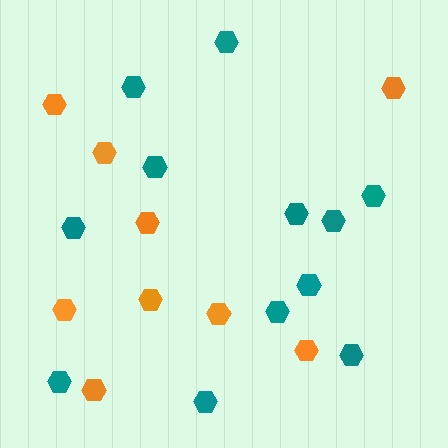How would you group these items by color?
There are 2 groups: one group of orange hexagons (9) and one group of teal hexagons (12).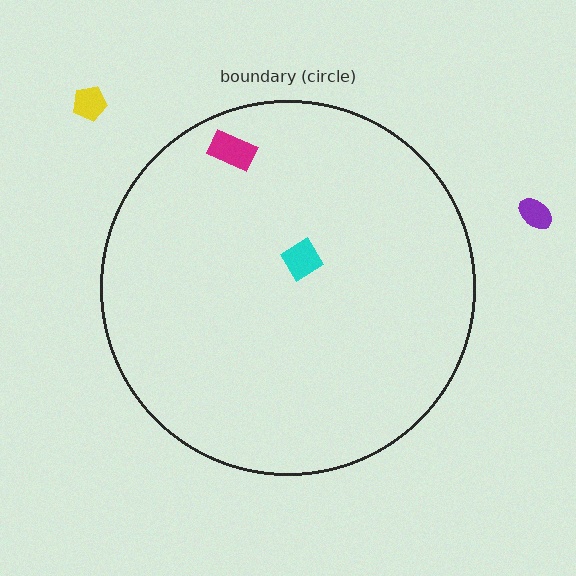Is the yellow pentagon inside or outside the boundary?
Outside.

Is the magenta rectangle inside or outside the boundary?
Inside.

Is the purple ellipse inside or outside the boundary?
Outside.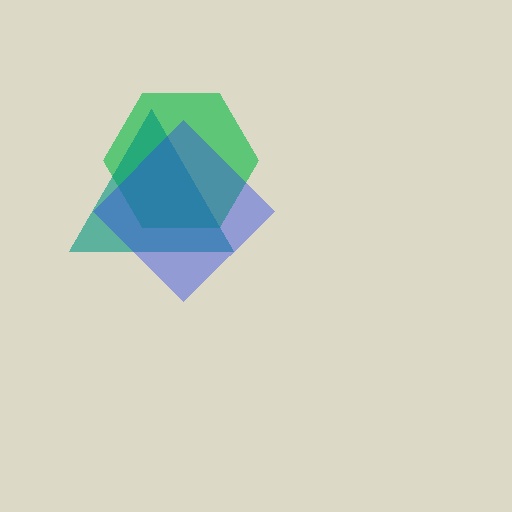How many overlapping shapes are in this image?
There are 3 overlapping shapes in the image.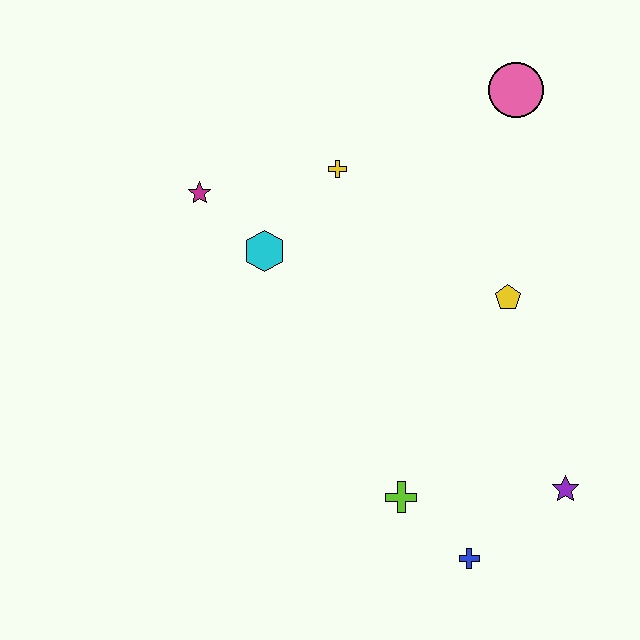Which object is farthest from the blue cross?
The pink circle is farthest from the blue cross.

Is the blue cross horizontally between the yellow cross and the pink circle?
Yes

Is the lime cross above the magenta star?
No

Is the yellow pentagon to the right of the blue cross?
Yes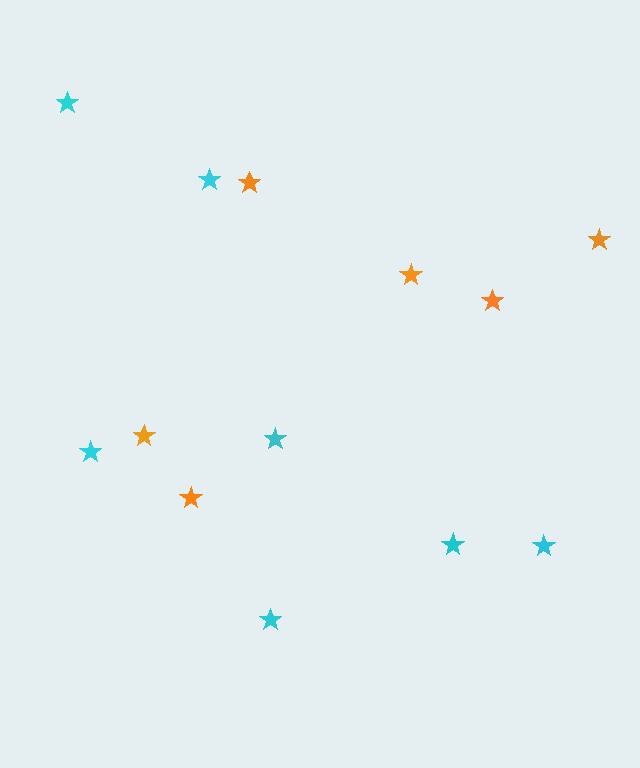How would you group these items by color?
There are 2 groups: one group of orange stars (6) and one group of cyan stars (7).